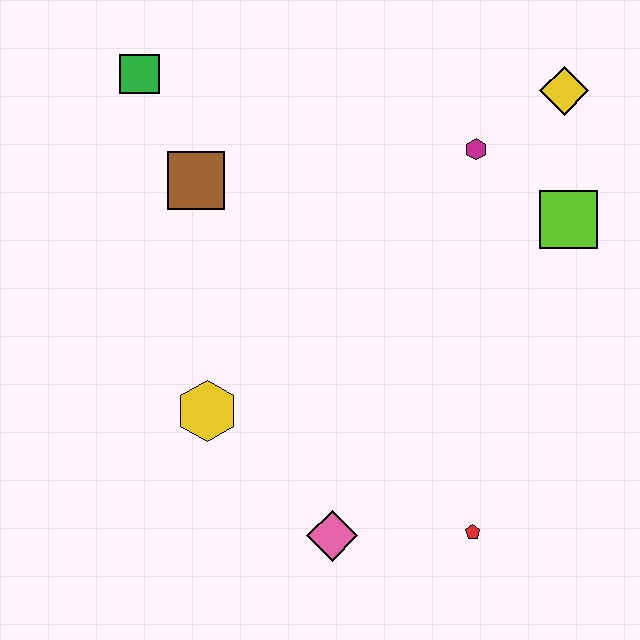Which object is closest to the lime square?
The magenta hexagon is closest to the lime square.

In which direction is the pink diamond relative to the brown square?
The pink diamond is below the brown square.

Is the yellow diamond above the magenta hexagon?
Yes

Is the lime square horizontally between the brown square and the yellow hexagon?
No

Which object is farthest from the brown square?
The red pentagon is farthest from the brown square.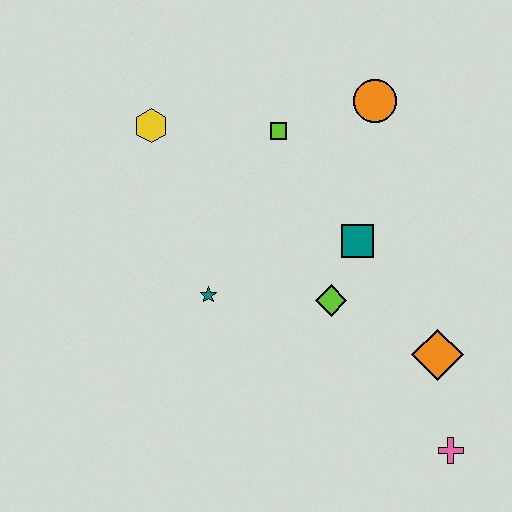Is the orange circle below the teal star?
No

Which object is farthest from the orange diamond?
The yellow hexagon is farthest from the orange diamond.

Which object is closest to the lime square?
The orange circle is closest to the lime square.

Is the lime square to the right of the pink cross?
No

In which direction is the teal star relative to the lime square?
The teal star is below the lime square.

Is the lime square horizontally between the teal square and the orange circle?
No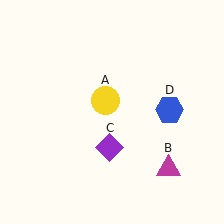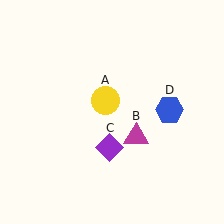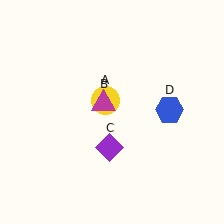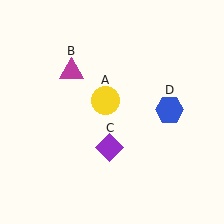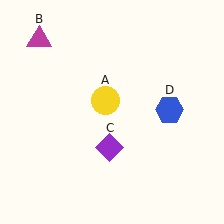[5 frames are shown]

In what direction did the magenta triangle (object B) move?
The magenta triangle (object B) moved up and to the left.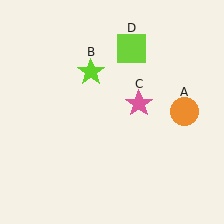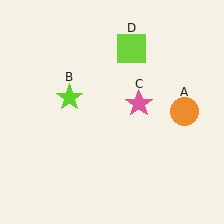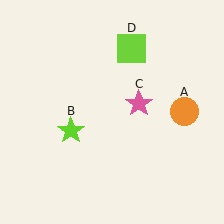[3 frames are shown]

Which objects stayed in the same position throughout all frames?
Orange circle (object A) and pink star (object C) and lime square (object D) remained stationary.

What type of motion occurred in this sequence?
The lime star (object B) rotated counterclockwise around the center of the scene.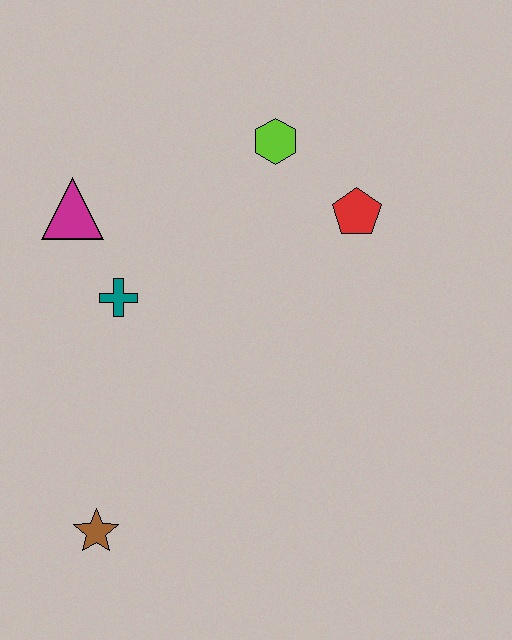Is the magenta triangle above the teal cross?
Yes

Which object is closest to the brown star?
The teal cross is closest to the brown star.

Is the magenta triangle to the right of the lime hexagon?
No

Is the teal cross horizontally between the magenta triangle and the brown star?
No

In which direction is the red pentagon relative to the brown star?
The red pentagon is above the brown star.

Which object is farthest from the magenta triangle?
The brown star is farthest from the magenta triangle.